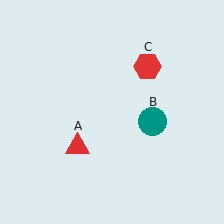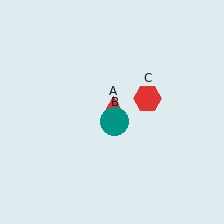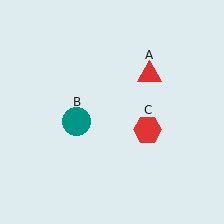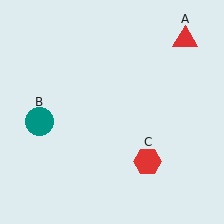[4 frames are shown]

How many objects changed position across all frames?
3 objects changed position: red triangle (object A), teal circle (object B), red hexagon (object C).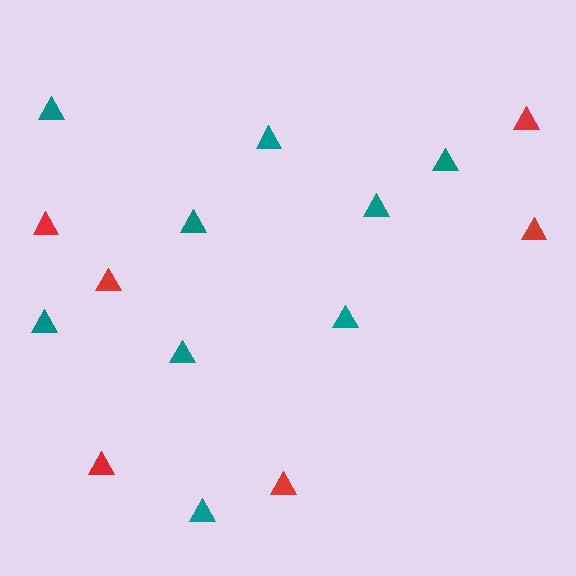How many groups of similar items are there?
There are 2 groups: one group of teal triangles (9) and one group of red triangles (6).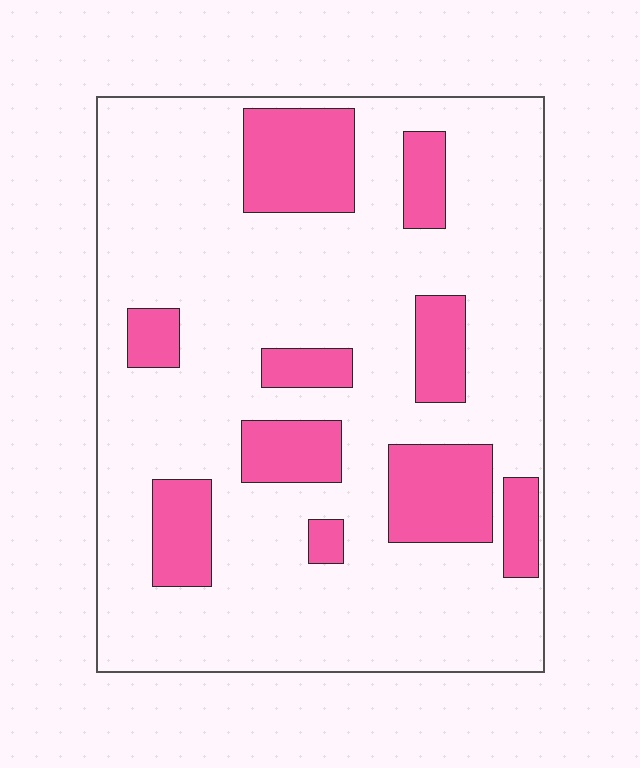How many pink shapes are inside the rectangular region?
10.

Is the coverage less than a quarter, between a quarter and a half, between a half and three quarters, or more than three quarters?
Less than a quarter.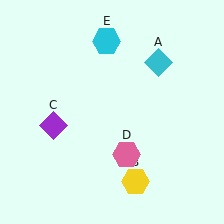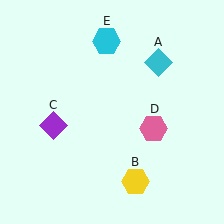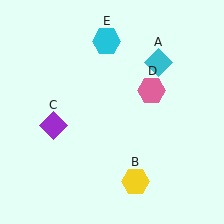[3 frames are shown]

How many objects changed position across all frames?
1 object changed position: pink hexagon (object D).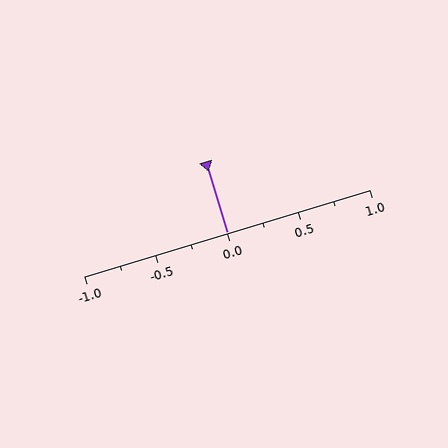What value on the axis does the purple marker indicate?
The marker indicates approximately 0.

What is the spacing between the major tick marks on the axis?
The major ticks are spaced 0.5 apart.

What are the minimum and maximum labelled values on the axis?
The axis runs from -1.0 to 1.0.